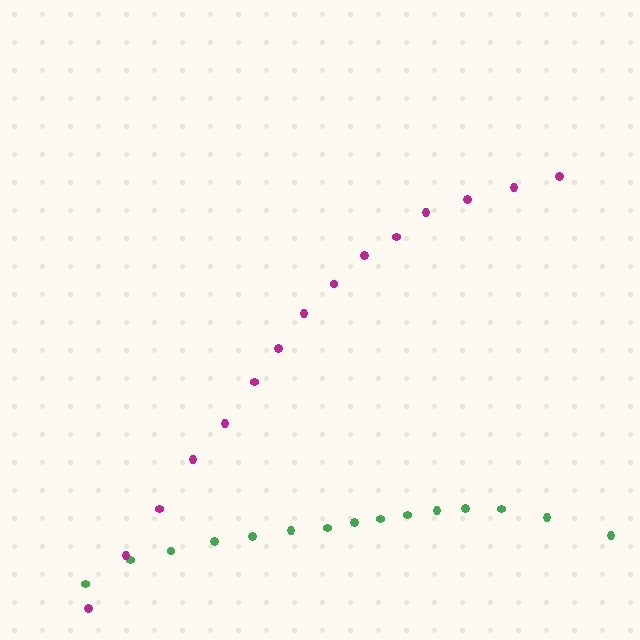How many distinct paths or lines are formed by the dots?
There are 2 distinct paths.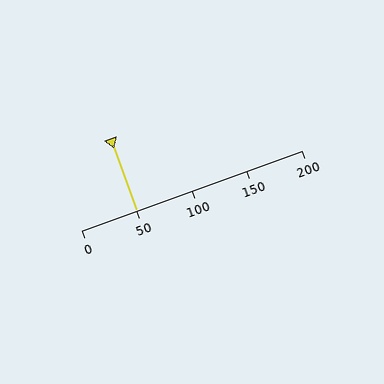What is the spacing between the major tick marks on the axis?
The major ticks are spaced 50 apart.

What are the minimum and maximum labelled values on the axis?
The axis runs from 0 to 200.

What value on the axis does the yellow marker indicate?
The marker indicates approximately 50.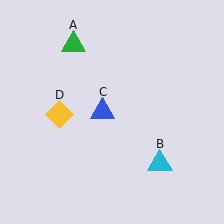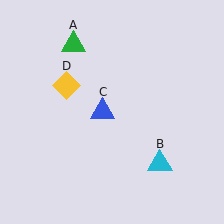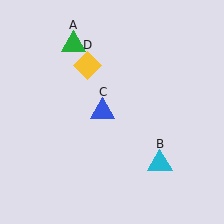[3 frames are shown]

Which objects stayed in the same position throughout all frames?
Green triangle (object A) and cyan triangle (object B) and blue triangle (object C) remained stationary.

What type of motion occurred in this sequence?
The yellow diamond (object D) rotated clockwise around the center of the scene.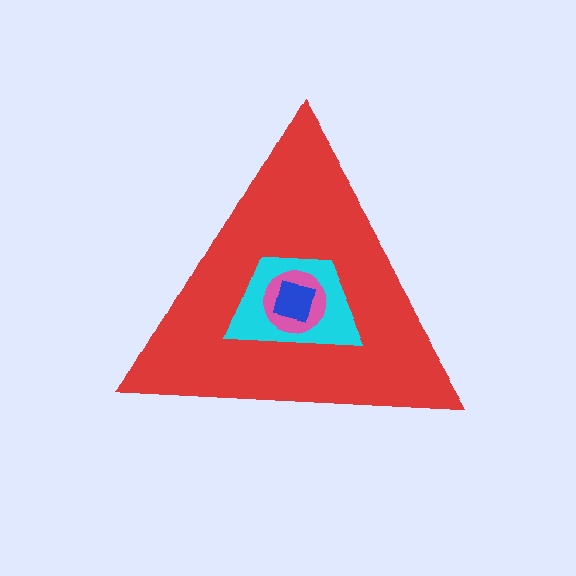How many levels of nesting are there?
4.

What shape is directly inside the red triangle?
The cyan trapezoid.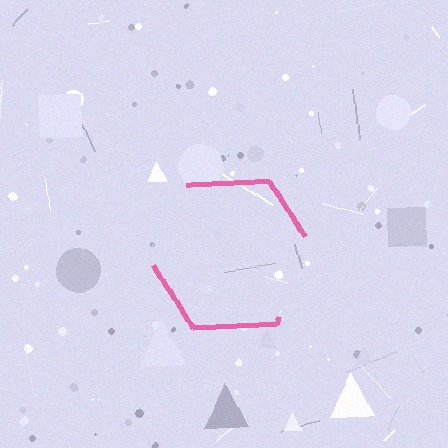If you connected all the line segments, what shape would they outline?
They would outline a hexagon.